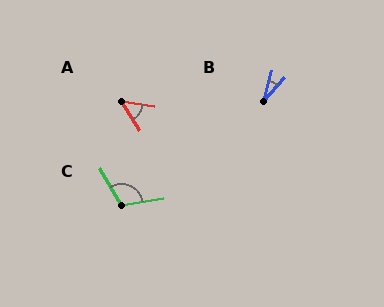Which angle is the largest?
C, at approximately 112 degrees.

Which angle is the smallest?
B, at approximately 26 degrees.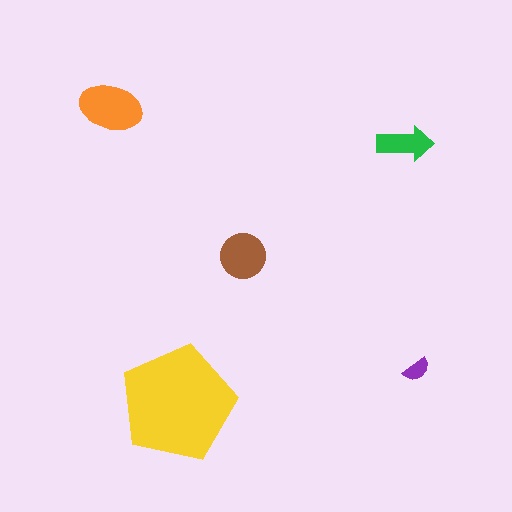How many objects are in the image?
There are 5 objects in the image.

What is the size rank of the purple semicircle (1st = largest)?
5th.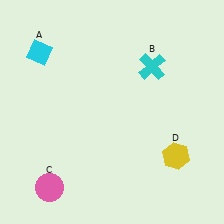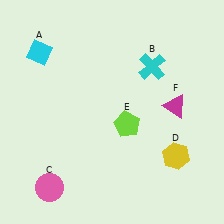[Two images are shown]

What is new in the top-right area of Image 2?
A magenta triangle (F) was added in the top-right area of Image 2.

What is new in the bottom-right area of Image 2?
A lime pentagon (E) was added in the bottom-right area of Image 2.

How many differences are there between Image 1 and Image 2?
There are 2 differences between the two images.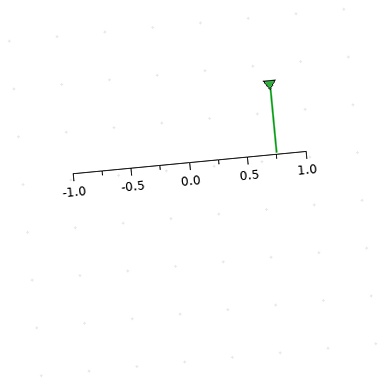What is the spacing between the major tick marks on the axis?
The major ticks are spaced 0.5 apart.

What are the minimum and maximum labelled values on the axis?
The axis runs from -1.0 to 1.0.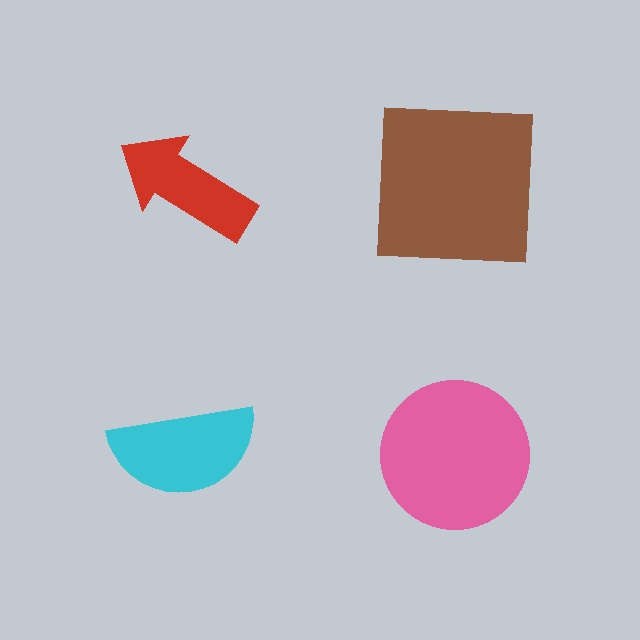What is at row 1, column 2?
A brown square.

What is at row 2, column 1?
A cyan semicircle.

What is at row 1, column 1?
A red arrow.